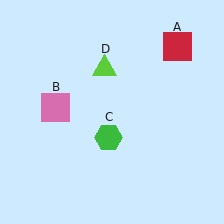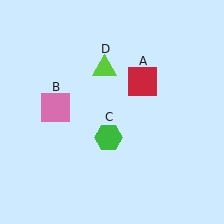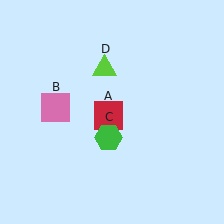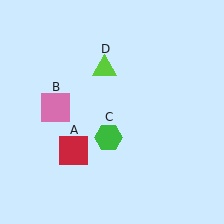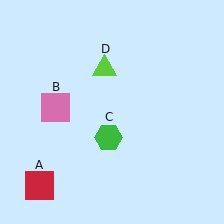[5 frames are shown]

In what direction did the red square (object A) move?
The red square (object A) moved down and to the left.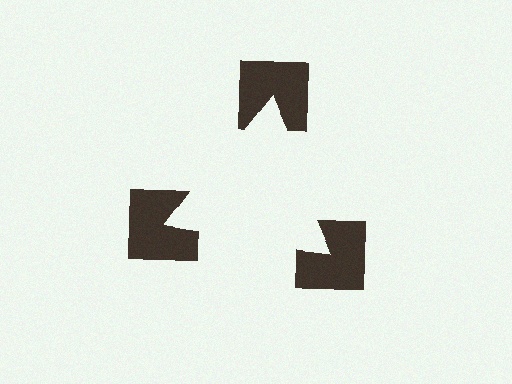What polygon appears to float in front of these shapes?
An illusory triangle — its edges are inferred from the aligned wedge cuts in the notched squares, not physically drawn.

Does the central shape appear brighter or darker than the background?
It typically appears slightly brighter than the background, even though no actual brightness change is drawn.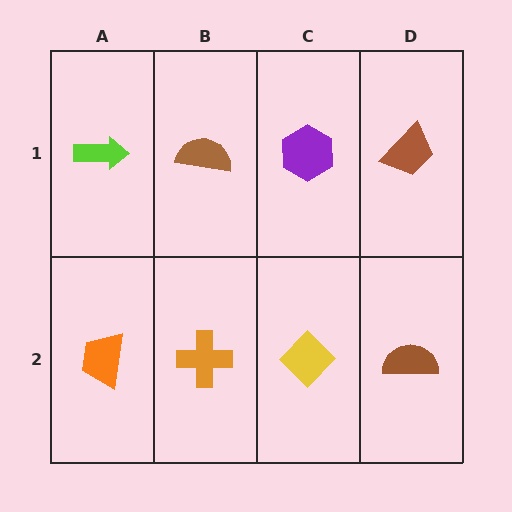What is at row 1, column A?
A lime arrow.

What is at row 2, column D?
A brown semicircle.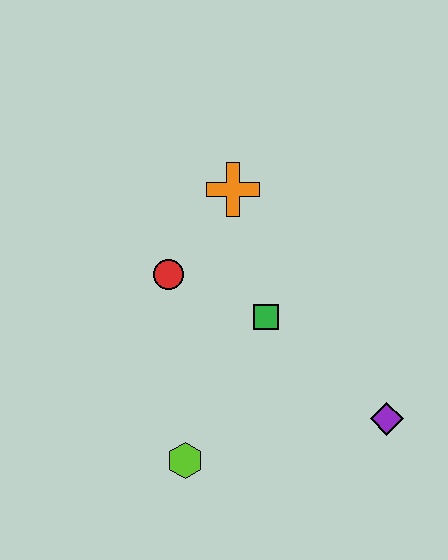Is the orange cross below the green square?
No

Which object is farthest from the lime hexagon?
The orange cross is farthest from the lime hexagon.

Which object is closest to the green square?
The red circle is closest to the green square.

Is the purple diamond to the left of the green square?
No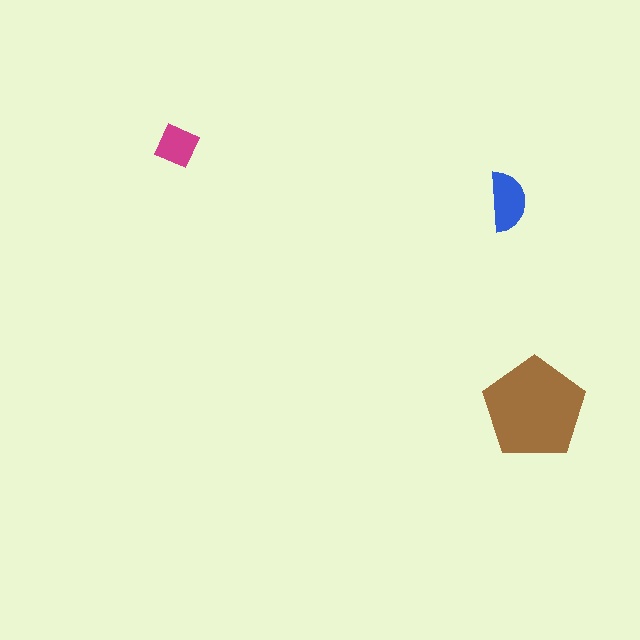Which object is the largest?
The brown pentagon.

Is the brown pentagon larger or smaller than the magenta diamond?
Larger.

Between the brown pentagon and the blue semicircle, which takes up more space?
The brown pentagon.